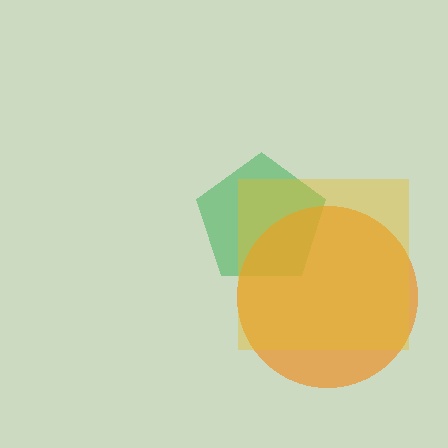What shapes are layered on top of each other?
The layered shapes are: a green pentagon, an orange circle, a yellow square.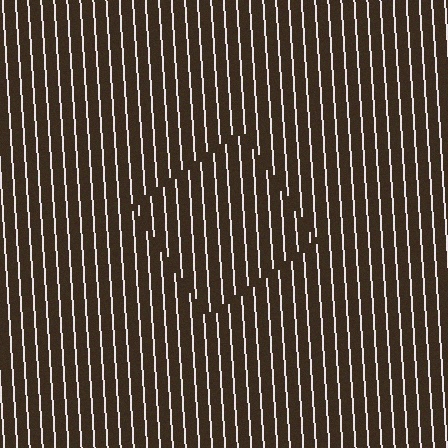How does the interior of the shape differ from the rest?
The interior of the shape contains the same grating, shifted by half a period — the contour is defined by the phase discontinuity where line-ends from the inner and outer gratings abut.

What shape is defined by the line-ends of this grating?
An illusory square. The interior of the shape contains the same grating, shifted by half a period — the contour is defined by the phase discontinuity where line-ends from the inner and outer gratings abut.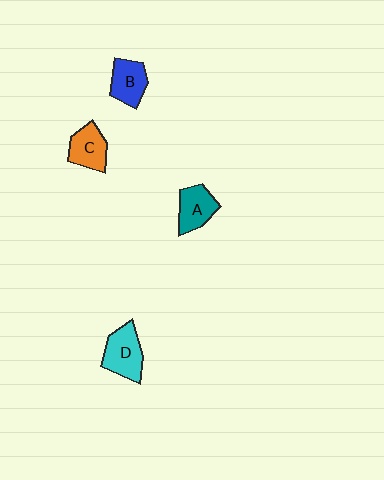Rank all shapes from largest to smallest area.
From largest to smallest: D (cyan), A (teal), B (blue), C (orange).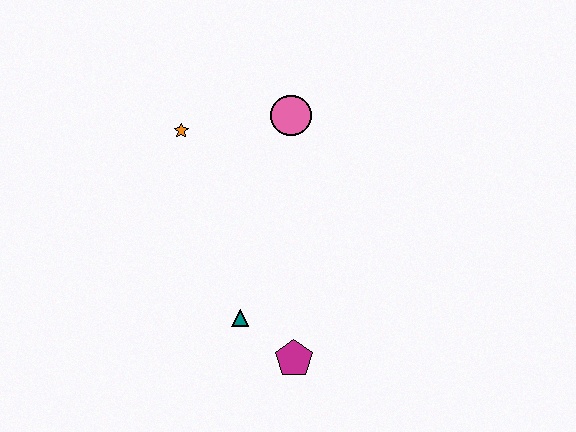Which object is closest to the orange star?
The pink circle is closest to the orange star.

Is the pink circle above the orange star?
Yes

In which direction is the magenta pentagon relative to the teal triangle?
The magenta pentagon is to the right of the teal triangle.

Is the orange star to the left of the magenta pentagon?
Yes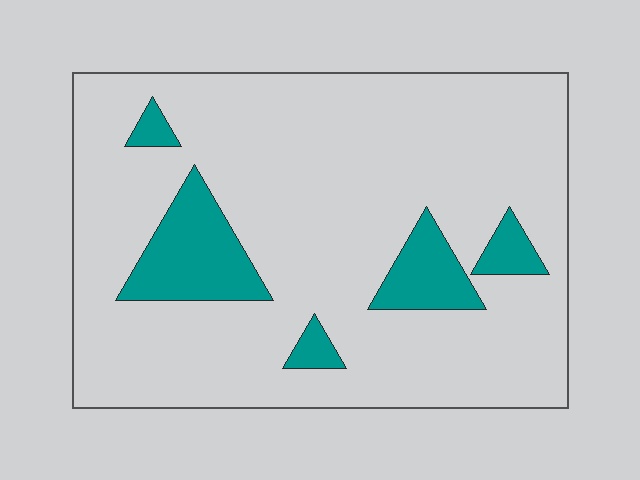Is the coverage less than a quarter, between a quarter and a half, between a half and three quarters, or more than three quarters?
Less than a quarter.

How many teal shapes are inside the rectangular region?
5.